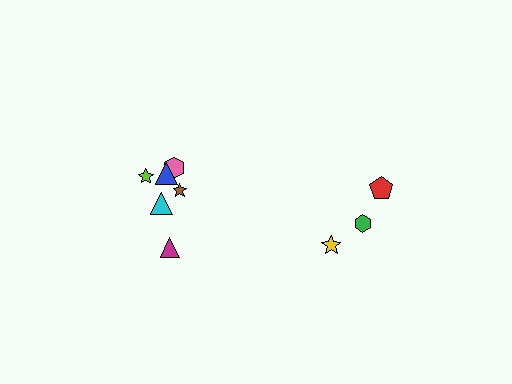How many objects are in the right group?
There are 3 objects.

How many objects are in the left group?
There are 6 objects.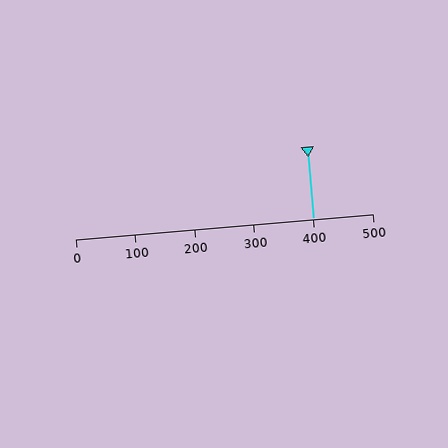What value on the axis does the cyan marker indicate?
The marker indicates approximately 400.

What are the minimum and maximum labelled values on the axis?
The axis runs from 0 to 500.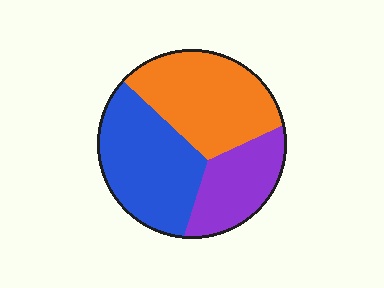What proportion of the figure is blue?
Blue takes up about three eighths (3/8) of the figure.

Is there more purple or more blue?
Blue.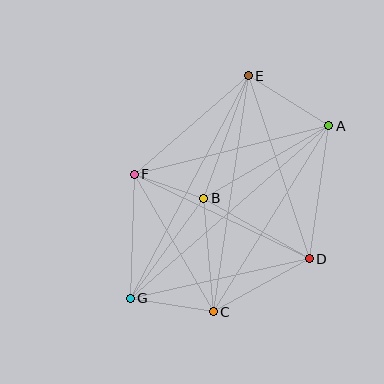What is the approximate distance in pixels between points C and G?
The distance between C and G is approximately 84 pixels.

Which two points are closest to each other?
Points B and F are closest to each other.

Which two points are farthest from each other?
Points A and G are farthest from each other.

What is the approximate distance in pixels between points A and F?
The distance between A and F is approximately 201 pixels.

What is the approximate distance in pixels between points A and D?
The distance between A and D is approximately 134 pixels.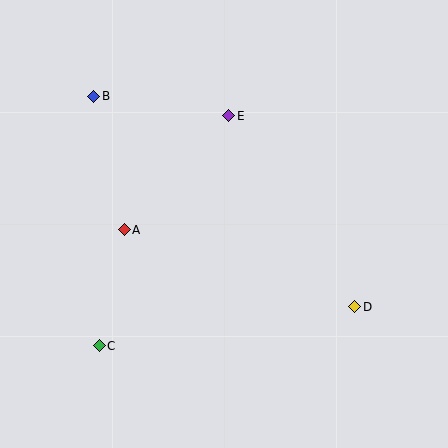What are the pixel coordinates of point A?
Point A is at (124, 230).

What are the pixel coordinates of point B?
Point B is at (94, 96).